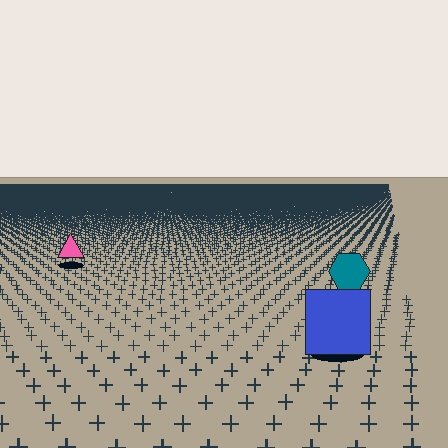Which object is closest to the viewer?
The blue square is closest. The texture marks near it are larger and more spread out.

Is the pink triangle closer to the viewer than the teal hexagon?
No. The teal hexagon is closer — you can tell from the texture gradient: the ground texture is coarser near it.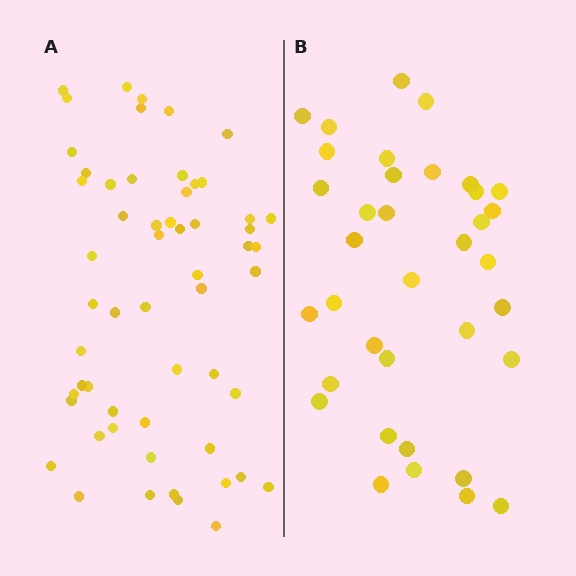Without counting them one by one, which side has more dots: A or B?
Region A (the left region) has more dots.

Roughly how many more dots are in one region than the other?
Region A has approximately 20 more dots than region B.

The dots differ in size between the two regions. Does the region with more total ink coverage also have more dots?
No. Region B has more total ink coverage because its dots are larger, but region A actually contains more individual dots. Total area can be misleading — the number of items is what matters here.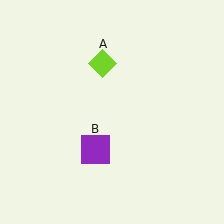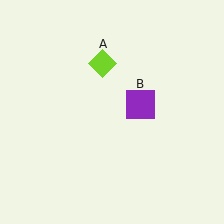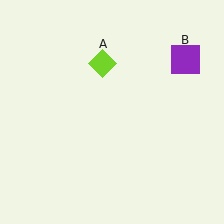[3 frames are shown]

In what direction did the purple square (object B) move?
The purple square (object B) moved up and to the right.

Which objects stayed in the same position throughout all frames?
Lime diamond (object A) remained stationary.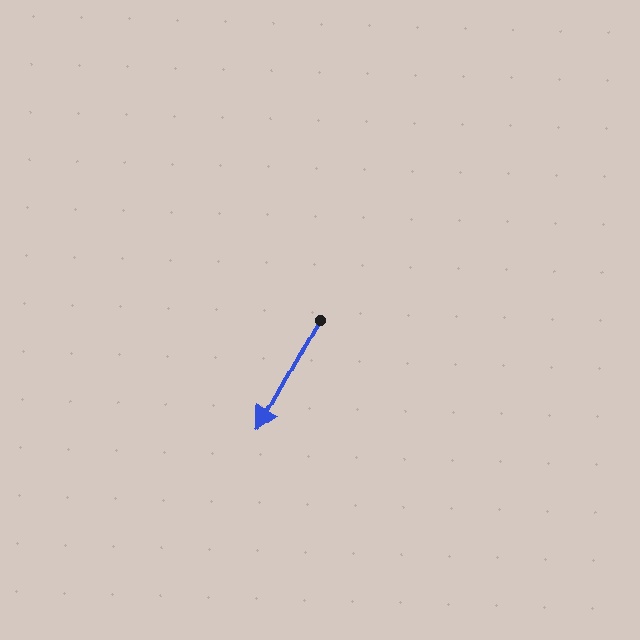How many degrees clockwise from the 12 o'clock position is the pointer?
Approximately 209 degrees.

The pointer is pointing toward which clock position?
Roughly 7 o'clock.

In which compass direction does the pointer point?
Southwest.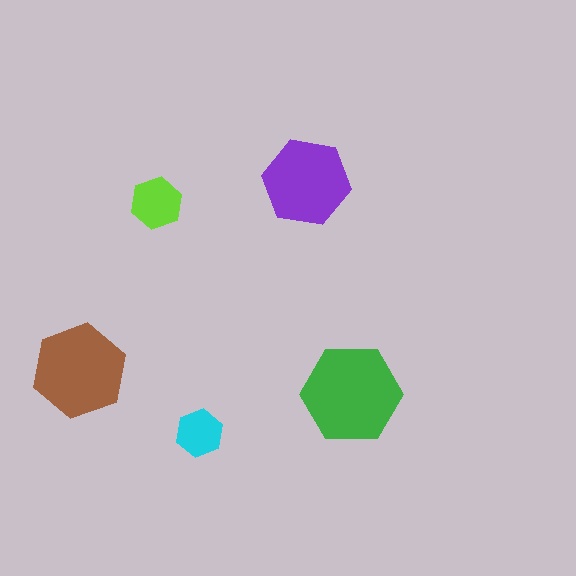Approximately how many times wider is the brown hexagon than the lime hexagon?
About 2 times wider.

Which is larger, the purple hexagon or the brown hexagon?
The brown one.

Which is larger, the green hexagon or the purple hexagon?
The green one.